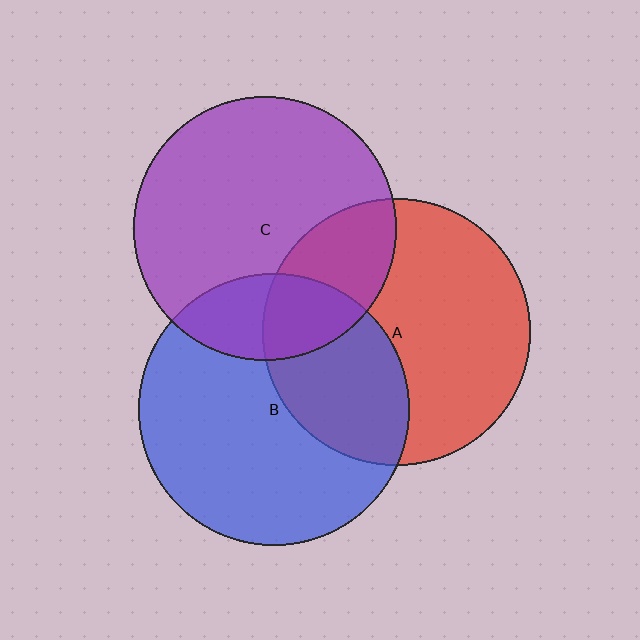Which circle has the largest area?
Circle B (blue).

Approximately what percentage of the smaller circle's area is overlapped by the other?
Approximately 25%.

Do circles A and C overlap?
Yes.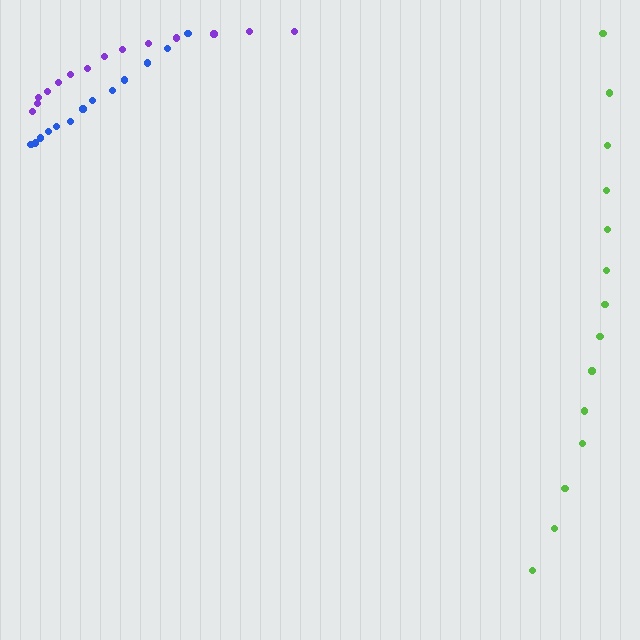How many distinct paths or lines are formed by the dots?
There are 3 distinct paths.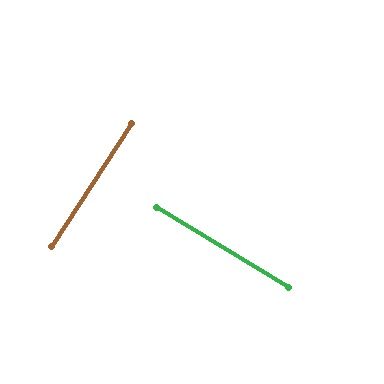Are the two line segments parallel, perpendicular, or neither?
Perpendicular — they meet at approximately 88°.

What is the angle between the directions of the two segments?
Approximately 88 degrees.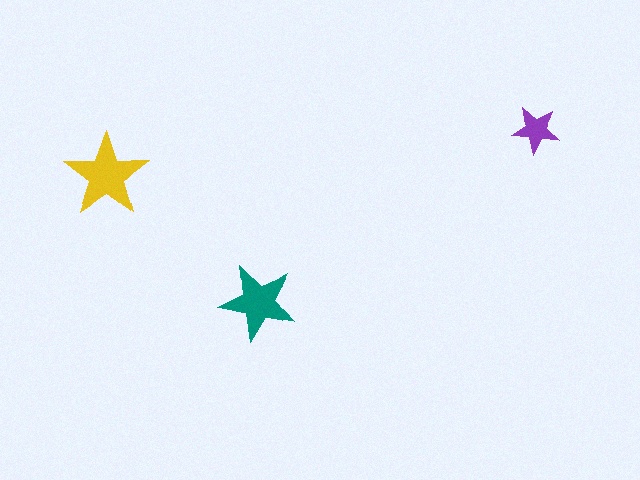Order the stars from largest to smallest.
the yellow one, the teal one, the purple one.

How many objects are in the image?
There are 3 objects in the image.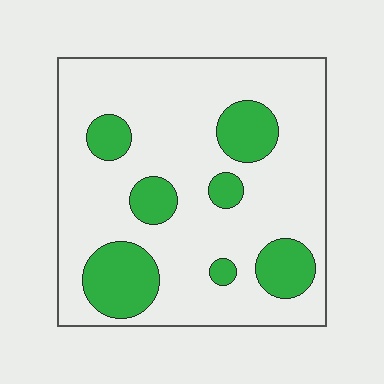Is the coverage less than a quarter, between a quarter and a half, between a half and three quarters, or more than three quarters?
Less than a quarter.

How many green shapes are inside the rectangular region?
7.